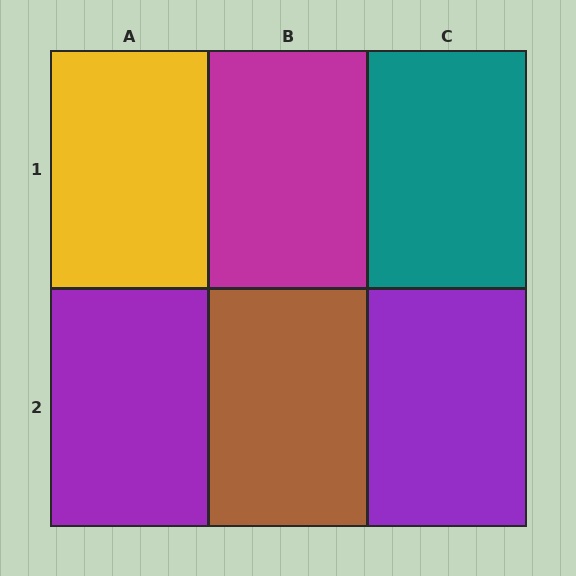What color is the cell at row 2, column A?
Purple.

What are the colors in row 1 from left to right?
Yellow, magenta, teal.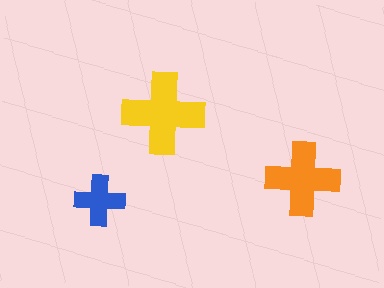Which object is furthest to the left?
The blue cross is leftmost.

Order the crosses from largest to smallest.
the yellow one, the orange one, the blue one.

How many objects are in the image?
There are 3 objects in the image.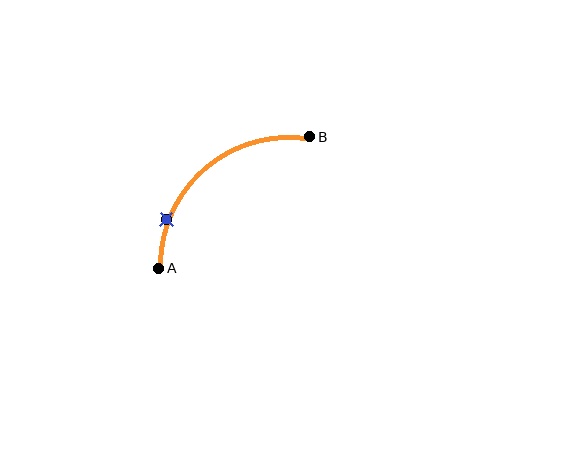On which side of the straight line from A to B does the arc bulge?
The arc bulges above and to the left of the straight line connecting A and B.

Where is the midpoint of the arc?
The arc midpoint is the point on the curve farthest from the straight line joining A and B. It sits above and to the left of that line.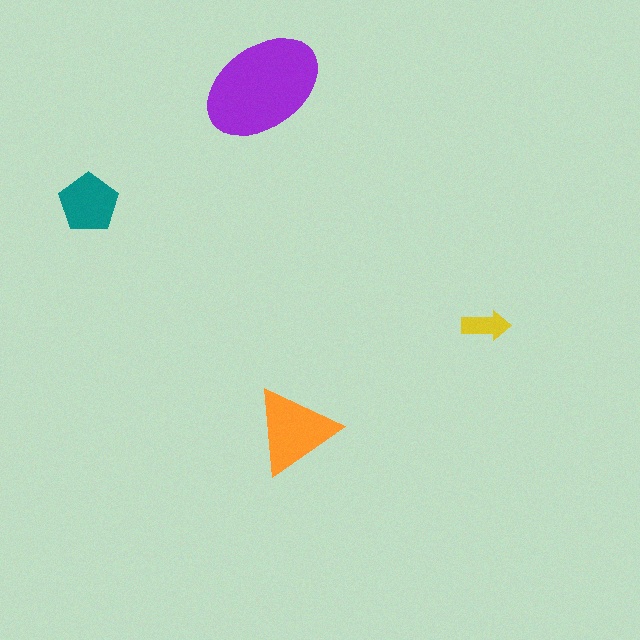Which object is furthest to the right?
The yellow arrow is rightmost.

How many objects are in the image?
There are 4 objects in the image.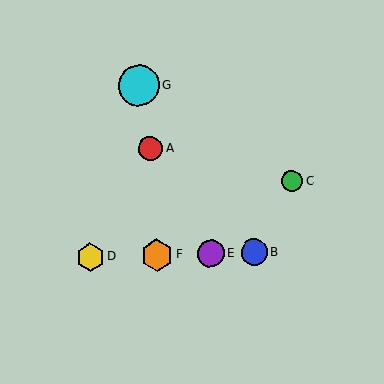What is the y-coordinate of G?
Object G is at y≈85.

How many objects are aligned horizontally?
4 objects (B, D, E, F) are aligned horizontally.